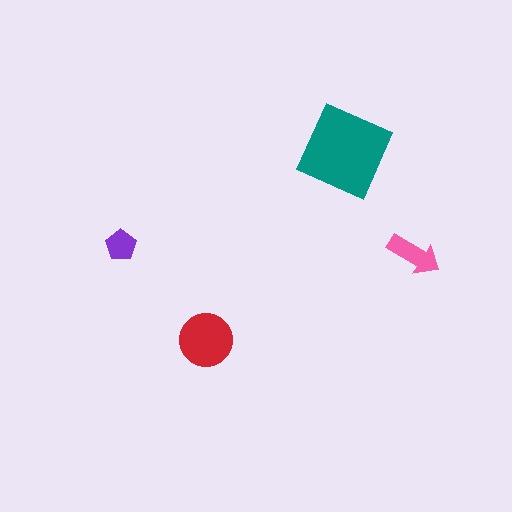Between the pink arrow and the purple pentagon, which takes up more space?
The pink arrow.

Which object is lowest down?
The red circle is bottommost.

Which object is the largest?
The teal square.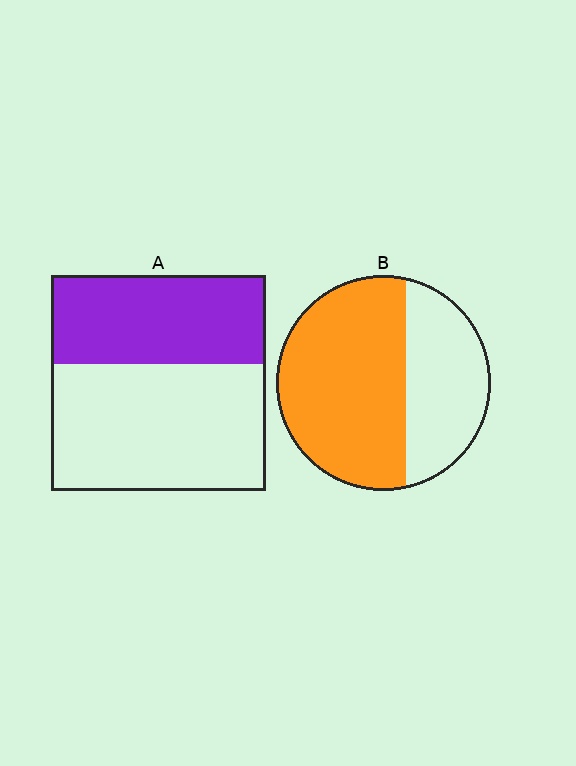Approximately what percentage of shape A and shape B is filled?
A is approximately 40% and B is approximately 65%.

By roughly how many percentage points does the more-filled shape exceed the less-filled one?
By roughly 20 percentage points (B over A).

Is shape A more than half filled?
No.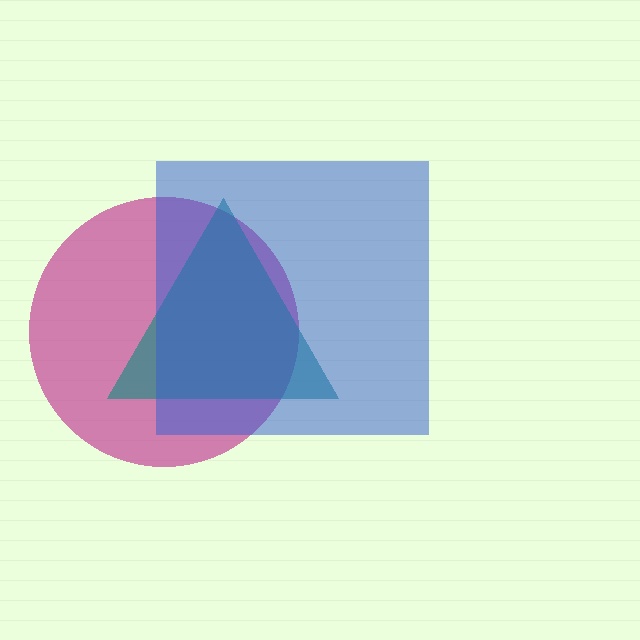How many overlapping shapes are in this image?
There are 3 overlapping shapes in the image.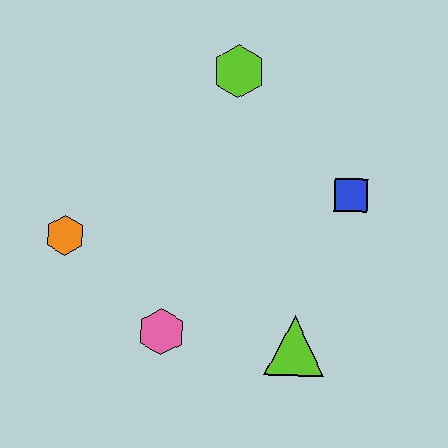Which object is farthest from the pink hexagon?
The lime hexagon is farthest from the pink hexagon.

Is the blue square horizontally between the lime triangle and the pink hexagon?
No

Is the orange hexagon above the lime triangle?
Yes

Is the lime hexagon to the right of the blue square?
No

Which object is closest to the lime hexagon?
The blue square is closest to the lime hexagon.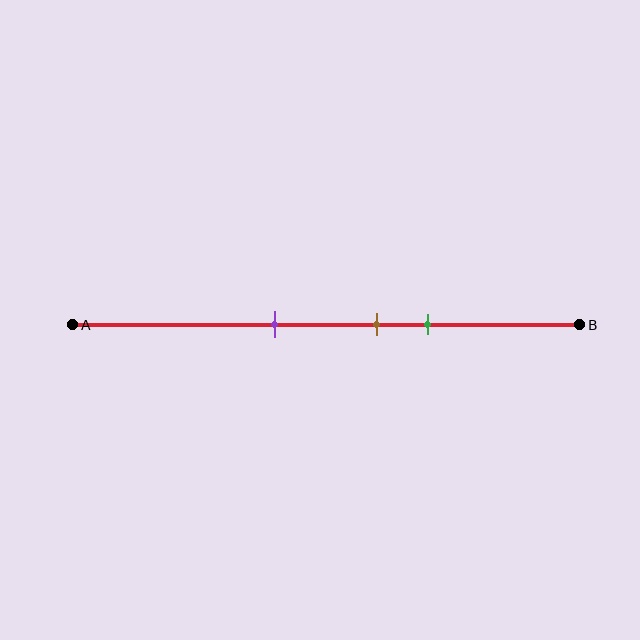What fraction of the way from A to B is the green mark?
The green mark is approximately 70% (0.7) of the way from A to B.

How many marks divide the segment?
There are 3 marks dividing the segment.